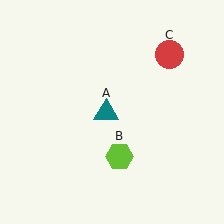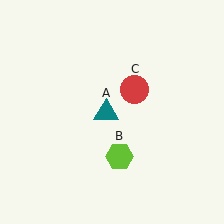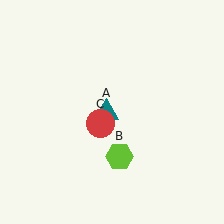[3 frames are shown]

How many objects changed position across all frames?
1 object changed position: red circle (object C).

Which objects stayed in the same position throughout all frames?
Teal triangle (object A) and lime hexagon (object B) remained stationary.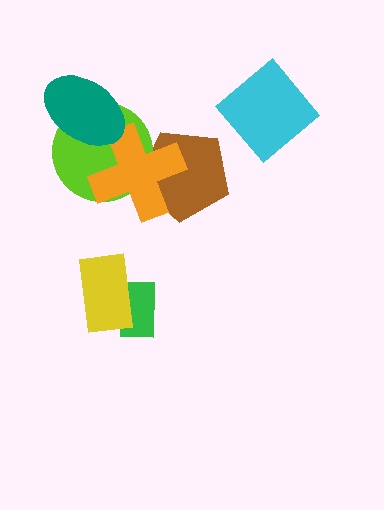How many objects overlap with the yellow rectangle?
1 object overlaps with the yellow rectangle.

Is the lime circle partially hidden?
Yes, it is partially covered by another shape.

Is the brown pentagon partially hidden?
Yes, it is partially covered by another shape.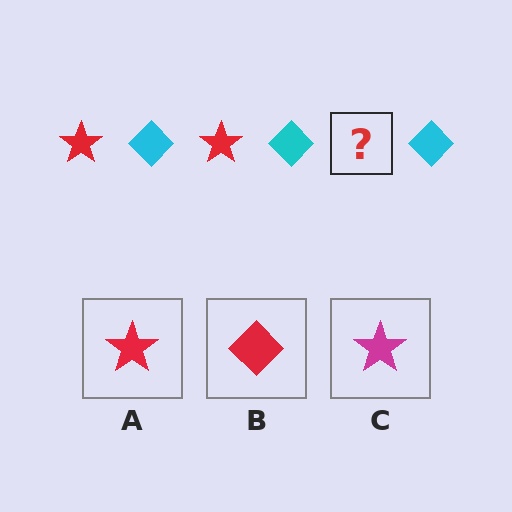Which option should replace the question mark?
Option A.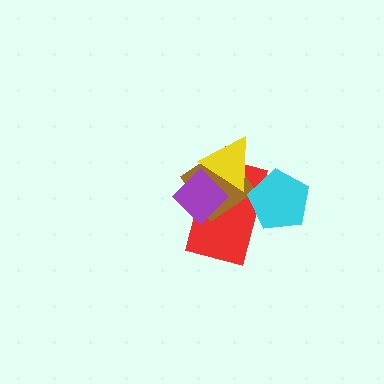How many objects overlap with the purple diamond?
3 objects overlap with the purple diamond.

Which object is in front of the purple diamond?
The yellow triangle is in front of the purple diamond.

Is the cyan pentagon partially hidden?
No, no other shape covers it.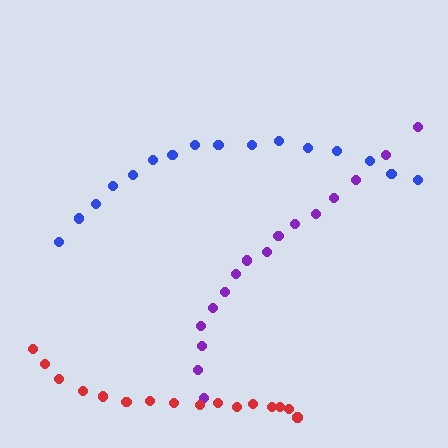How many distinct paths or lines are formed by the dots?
There are 3 distinct paths.